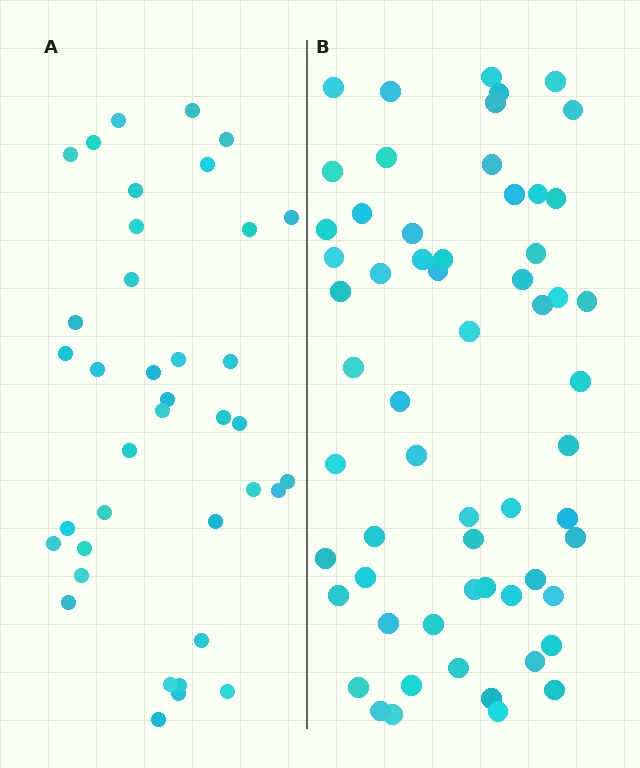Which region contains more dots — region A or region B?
Region B (the right region) has more dots.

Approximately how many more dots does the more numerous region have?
Region B has approximately 20 more dots than region A.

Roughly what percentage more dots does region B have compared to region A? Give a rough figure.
About 60% more.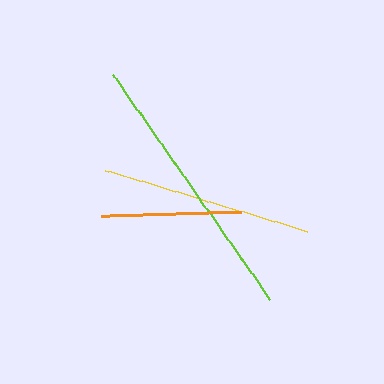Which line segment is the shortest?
The orange line is the shortest at approximately 140 pixels.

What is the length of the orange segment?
The orange segment is approximately 140 pixels long.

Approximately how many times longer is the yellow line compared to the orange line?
The yellow line is approximately 1.5 times the length of the orange line.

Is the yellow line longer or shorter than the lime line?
The lime line is longer than the yellow line.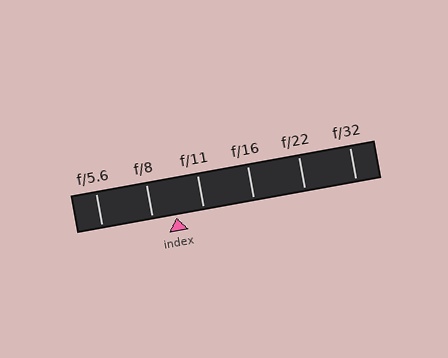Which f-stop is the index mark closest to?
The index mark is closest to f/8.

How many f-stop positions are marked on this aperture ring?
There are 6 f-stop positions marked.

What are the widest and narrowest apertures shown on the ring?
The widest aperture shown is f/5.6 and the narrowest is f/32.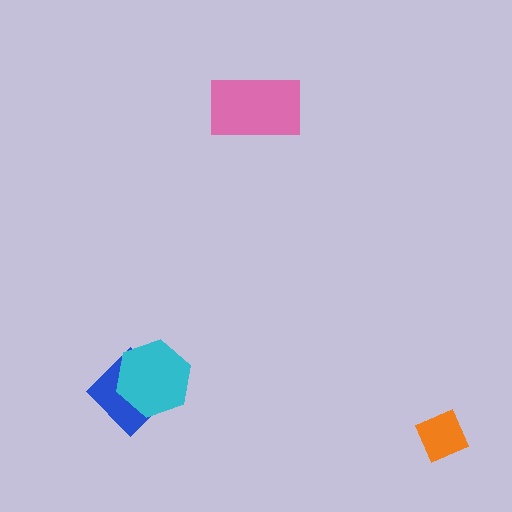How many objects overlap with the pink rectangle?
0 objects overlap with the pink rectangle.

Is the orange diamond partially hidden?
No, no other shape covers it.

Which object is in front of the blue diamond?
The cyan hexagon is in front of the blue diamond.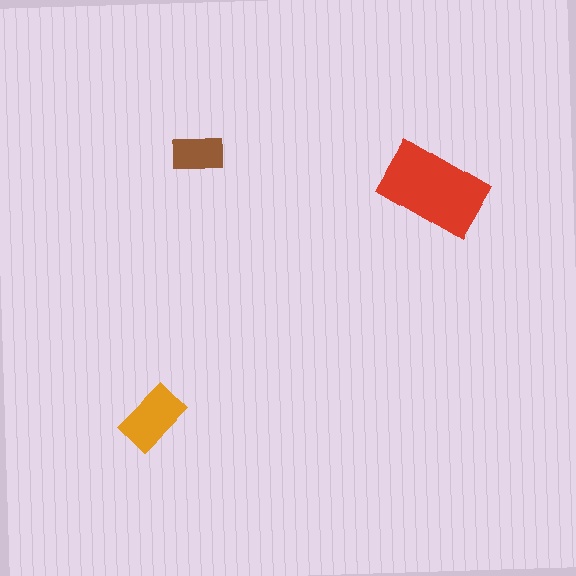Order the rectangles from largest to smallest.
the red one, the orange one, the brown one.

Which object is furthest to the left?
The orange rectangle is leftmost.